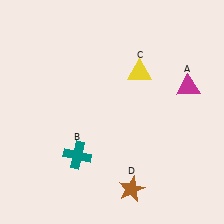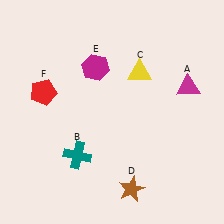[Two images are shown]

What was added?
A magenta hexagon (E), a red pentagon (F) were added in Image 2.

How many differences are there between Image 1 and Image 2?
There are 2 differences between the two images.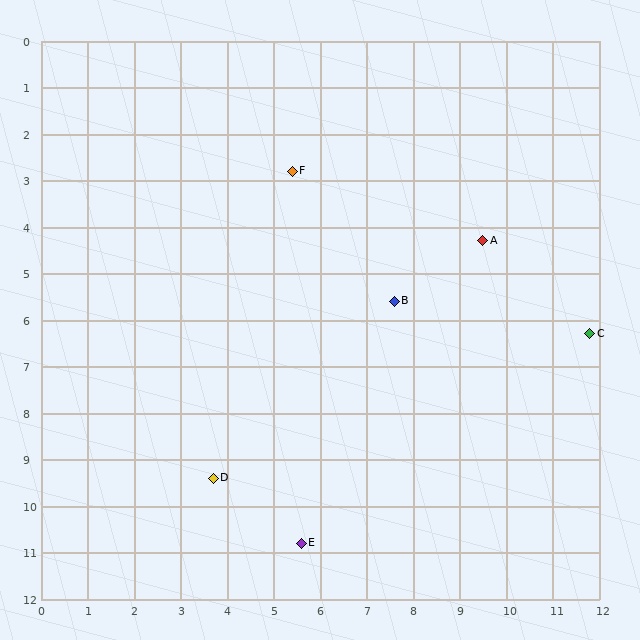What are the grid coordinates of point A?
Point A is at approximately (9.5, 4.3).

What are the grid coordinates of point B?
Point B is at approximately (7.6, 5.6).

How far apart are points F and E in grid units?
Points F and E are about 8.0 grid units apart.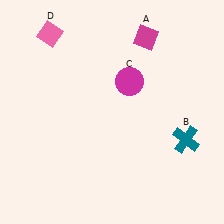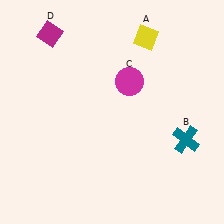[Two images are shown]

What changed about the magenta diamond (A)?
In Image 1, A is magenta. In Image 2, it changed to yellow.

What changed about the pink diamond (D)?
In Image 1, D is pink. In Image 2, it changed to magenta.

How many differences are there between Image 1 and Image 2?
There are 2 differences between the two images.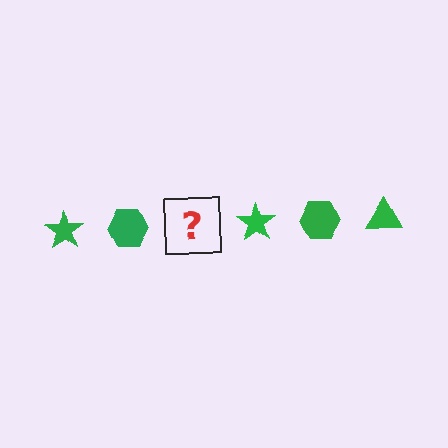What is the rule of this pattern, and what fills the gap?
The rule is that the pattern cycles through star, hexagon, triangle shapes in green. The gap should be filled with a green triangle.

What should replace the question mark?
The question mark should be replaced with a green triangle.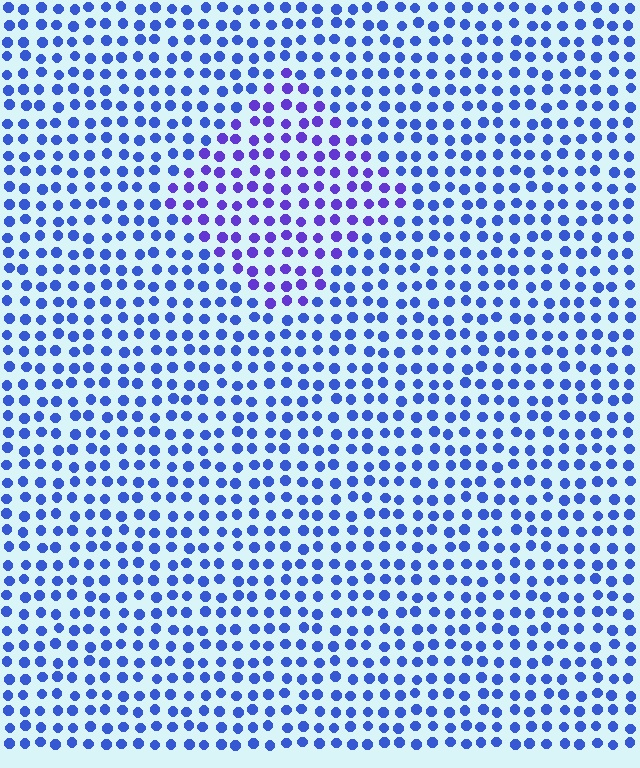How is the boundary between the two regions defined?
The boundary is defined purely by a slight shift in hue (about 31 degrees). Spacing, size, and orientation are identical on both sides.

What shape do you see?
I see a diamond.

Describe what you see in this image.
The image is filled with small blue elements in a uniform arrangement. A diamond-shaped region is visible where the elements are tinted to a slightly different hue, forming a subtle color boundary.